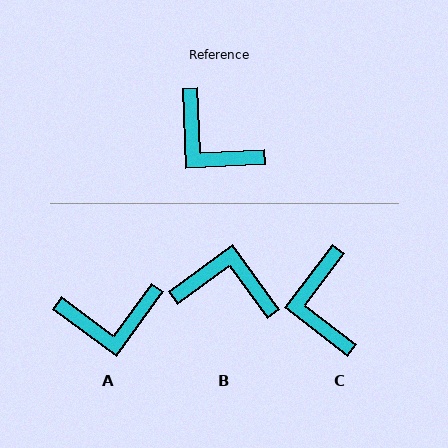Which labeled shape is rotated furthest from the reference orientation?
B, about 146 degrees away.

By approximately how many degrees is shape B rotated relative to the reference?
Approximately 146 degrees clockwise.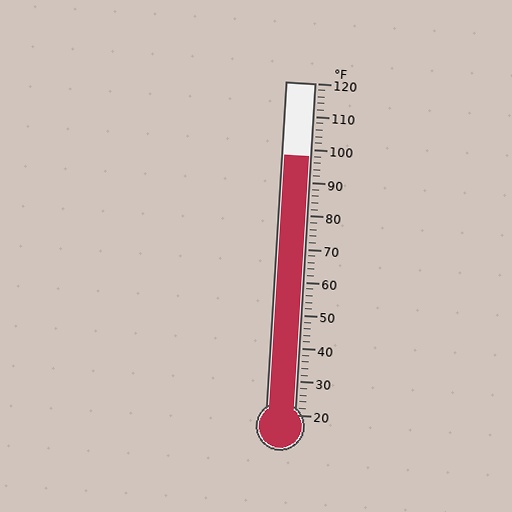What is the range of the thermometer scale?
The thermometer scale ranges from 20°F to 120°F.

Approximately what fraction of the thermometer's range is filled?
The thermometer is filled to approximately 80% of its range.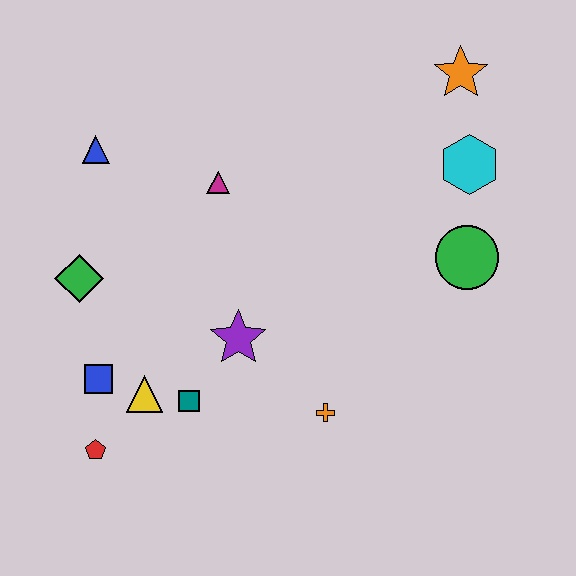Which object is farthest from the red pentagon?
The orange star is farthest from the red pentagon.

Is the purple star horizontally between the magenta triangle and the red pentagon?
No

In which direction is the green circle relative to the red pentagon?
The green circle is to the right of the red pentagon.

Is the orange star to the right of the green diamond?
Yes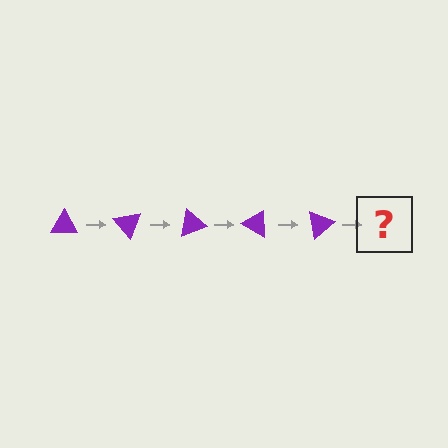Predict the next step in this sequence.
The next step is a purple triangle rotated 250 degrees.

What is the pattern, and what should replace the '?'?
The pattern is that the triangle rotates 50 degrees each step. The '?' should be a purple triangle rotated 250 degrees.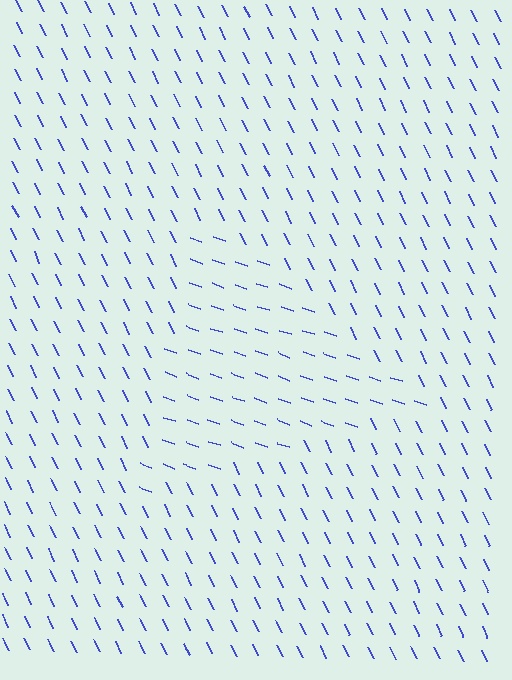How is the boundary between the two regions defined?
The boundary is defined purely by a change in line orientation (approximately 45 degrees difference). All lines are the same color and thickness.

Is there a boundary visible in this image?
Yes, there is a texture boundary formed by a change in line orientation.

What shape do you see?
I see a triangle.